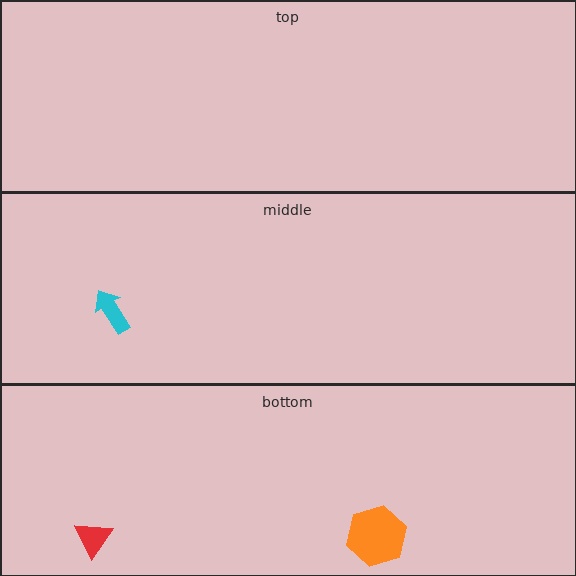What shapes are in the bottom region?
The red triangle, the orange hexagon.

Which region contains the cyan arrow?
The middle region.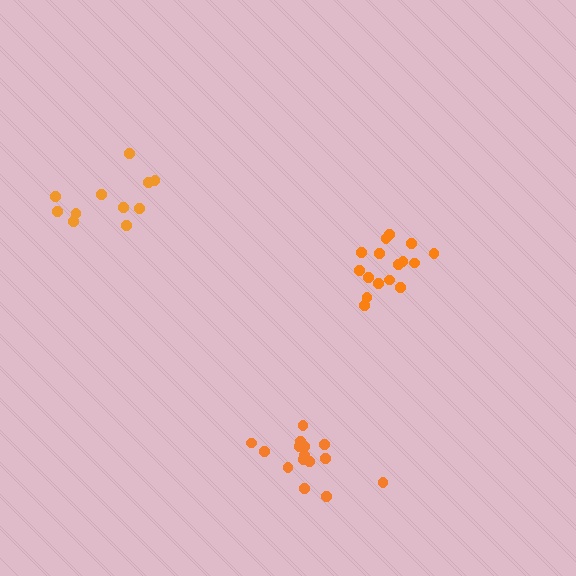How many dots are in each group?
Group 1: 11 dots, Group 2: 16 dots, Group 3: 15 dots (42 total).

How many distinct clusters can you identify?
There are 3 distinct clusters.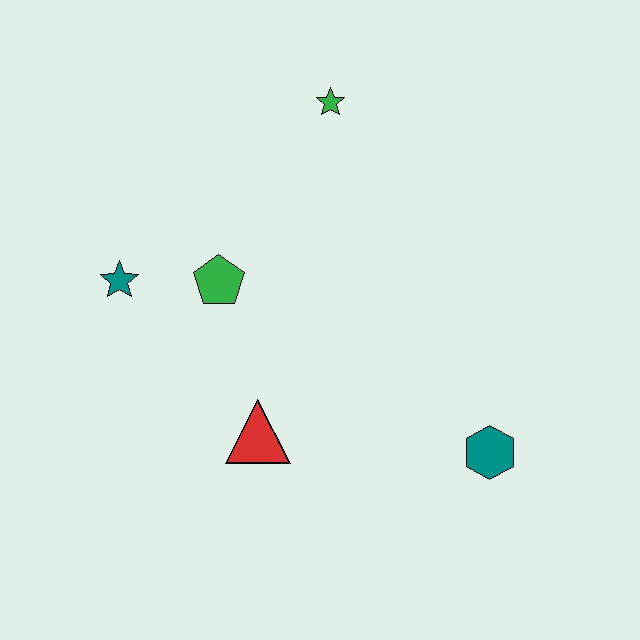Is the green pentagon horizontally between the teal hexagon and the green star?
No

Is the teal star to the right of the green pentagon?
No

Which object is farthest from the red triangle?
The green star is farthest from the red triangle.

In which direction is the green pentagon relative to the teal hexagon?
The green pentagon is to the left of the teal hexagon.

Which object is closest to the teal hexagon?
The red triangle is closest to the teal hexagon.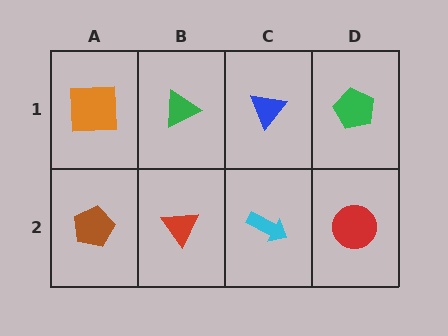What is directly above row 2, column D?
A green pentagon.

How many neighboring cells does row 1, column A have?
2.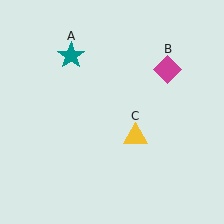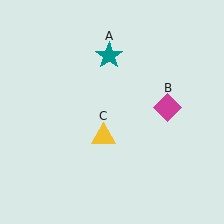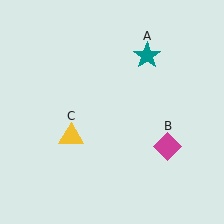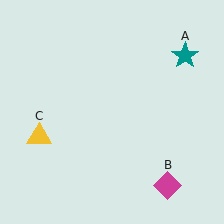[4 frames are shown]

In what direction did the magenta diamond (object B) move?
The magenta diamond (object B) moved down.